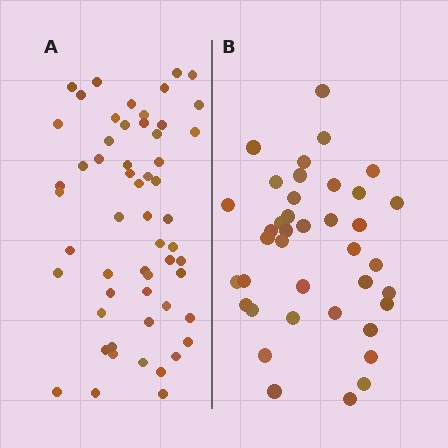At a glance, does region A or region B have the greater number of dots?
Region A (the left region) has more dots.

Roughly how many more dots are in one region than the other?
Region A has approximately 15 more dots than region B.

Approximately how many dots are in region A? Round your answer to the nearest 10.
About 60 dots. (The exact count is 56, which rounds to 60.)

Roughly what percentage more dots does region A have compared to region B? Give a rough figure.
About 45% more.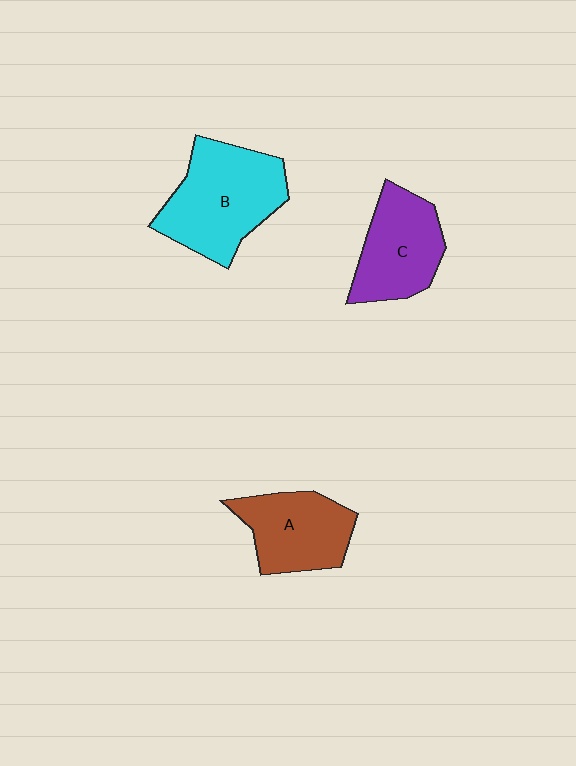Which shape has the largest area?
Shape B (cyan).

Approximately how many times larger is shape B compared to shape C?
Approximately 1.3 times.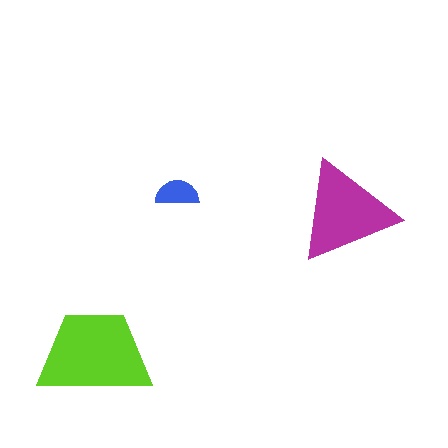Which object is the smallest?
The blue semicircle.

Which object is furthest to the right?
The magenta triangle is rightmost.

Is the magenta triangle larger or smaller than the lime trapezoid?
Smaller.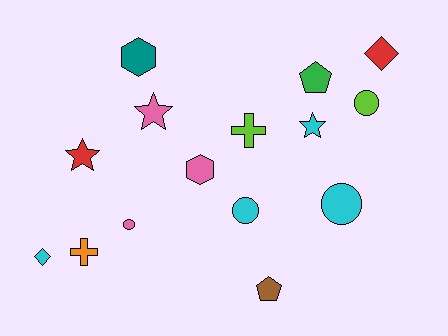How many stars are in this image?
There are 3 stars.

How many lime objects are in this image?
There are 2 lime objects.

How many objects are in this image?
There are 15 objects.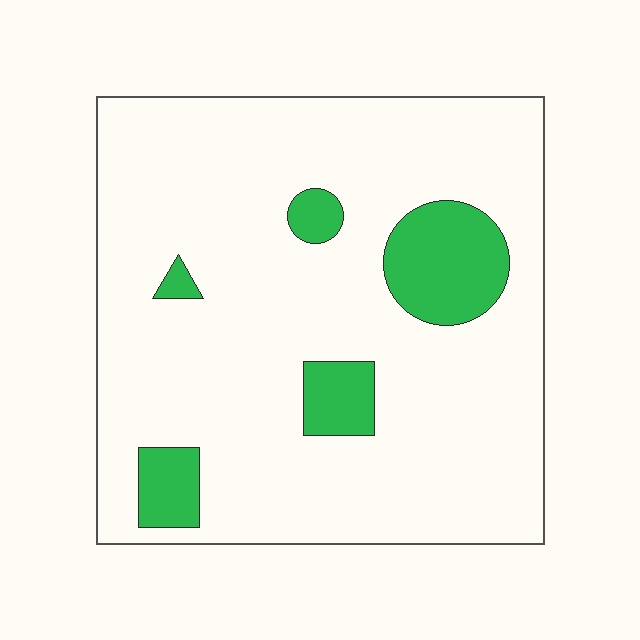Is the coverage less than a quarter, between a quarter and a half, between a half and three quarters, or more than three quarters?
Less than a quarter.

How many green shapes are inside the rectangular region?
5.